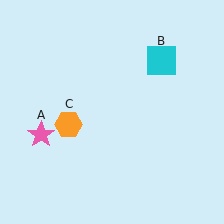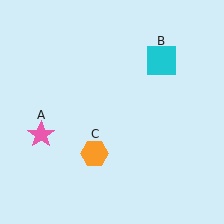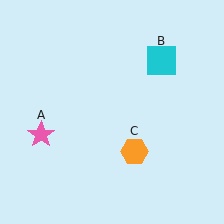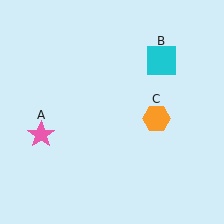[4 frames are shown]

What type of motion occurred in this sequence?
The orange hexagon (object C) rotated counterclockwise around the center of the scene.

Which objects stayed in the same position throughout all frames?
Pink star (object A) and cyan square (object B) remained stationary.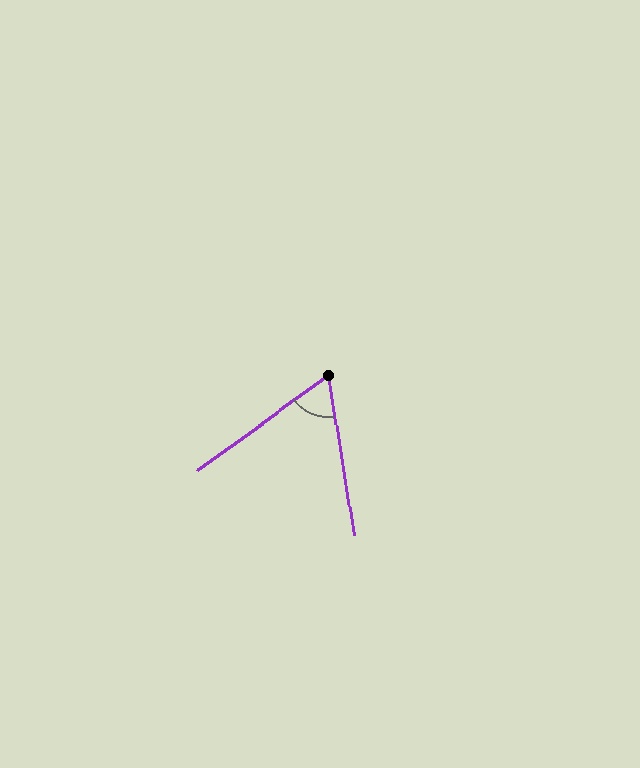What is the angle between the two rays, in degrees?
Approximately 63 degrees.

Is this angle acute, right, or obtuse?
It is acute.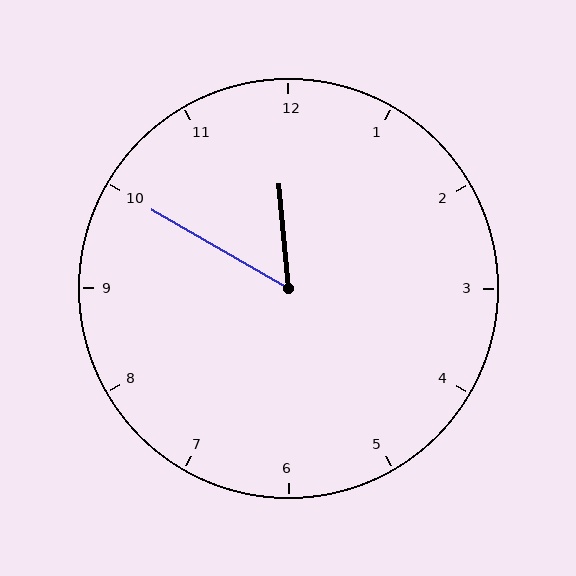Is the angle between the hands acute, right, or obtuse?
It is acute.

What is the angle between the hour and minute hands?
Approximately 55 degrees.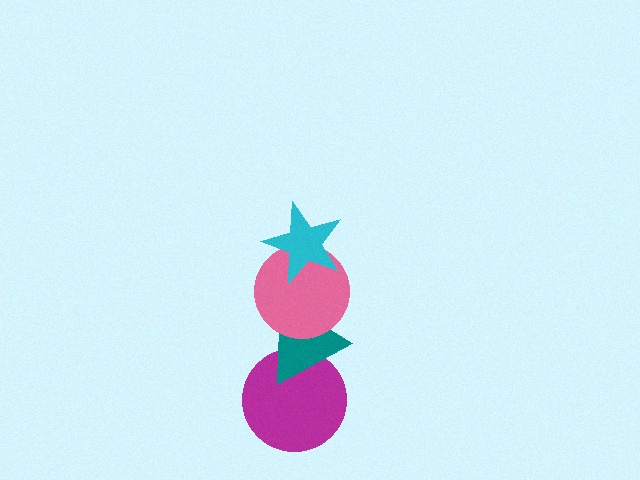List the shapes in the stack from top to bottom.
From top to bottom: the cyan star, the pink circle, the teal triangle, the magenta circle.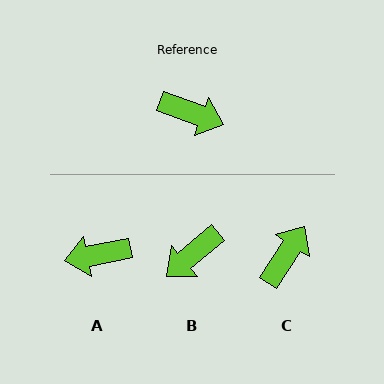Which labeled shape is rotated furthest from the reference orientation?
A, about 148 degrees away.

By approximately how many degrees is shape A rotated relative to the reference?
Approximately 148 degrees clockwise.